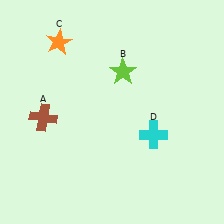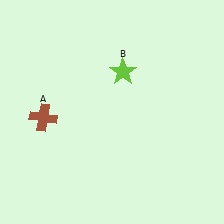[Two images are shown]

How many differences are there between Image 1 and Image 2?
There are 2 differences between the two images.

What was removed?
The cyan cross (D), the orange star (C) were removed in Image 2.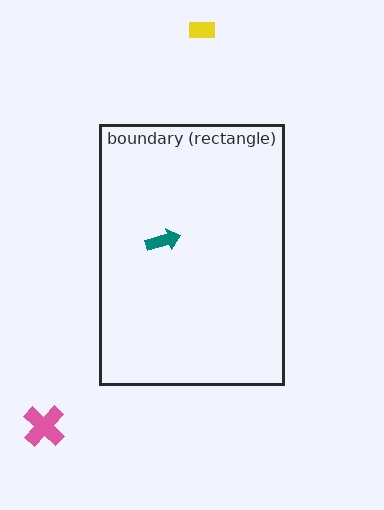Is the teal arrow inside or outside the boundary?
Inside.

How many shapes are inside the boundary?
1 inside, 2 outside.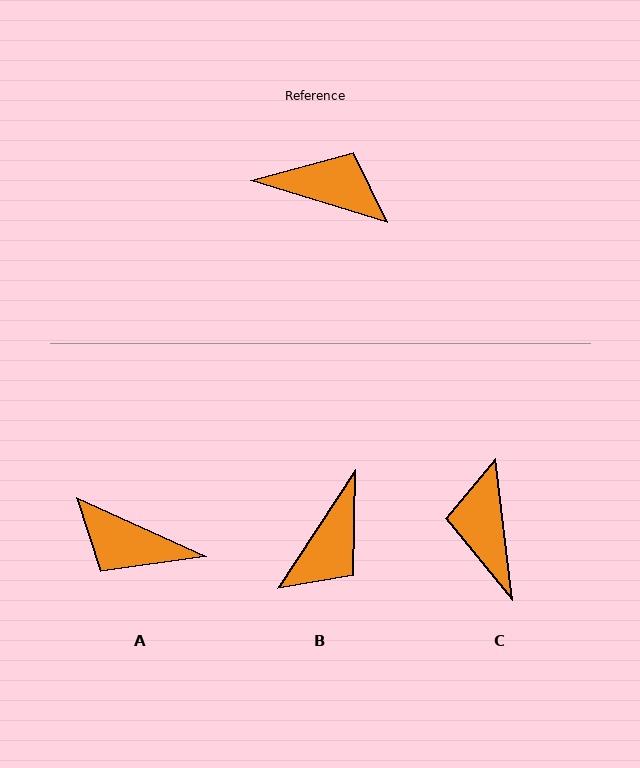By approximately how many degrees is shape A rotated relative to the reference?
Approximately 173 degrees counter-clockwise.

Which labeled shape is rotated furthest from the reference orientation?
A, about 173 degrees away.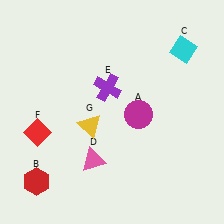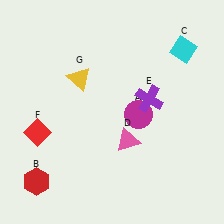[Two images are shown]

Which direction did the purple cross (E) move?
The purple cross (E) moved right.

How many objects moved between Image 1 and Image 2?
3 objects moved between the two images.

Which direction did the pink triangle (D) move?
The pink triangle (D) moved right.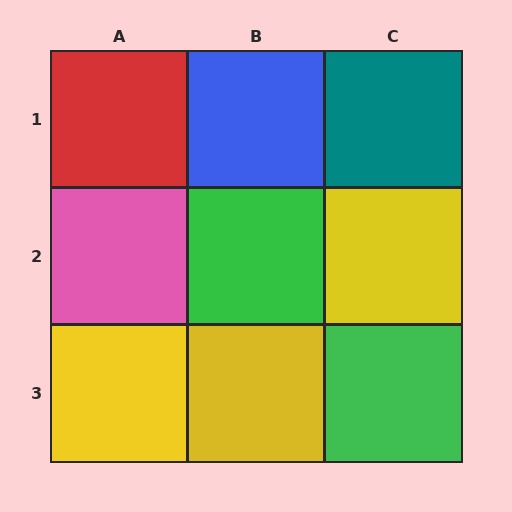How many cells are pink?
1 cell is pink.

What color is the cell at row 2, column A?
Pink.